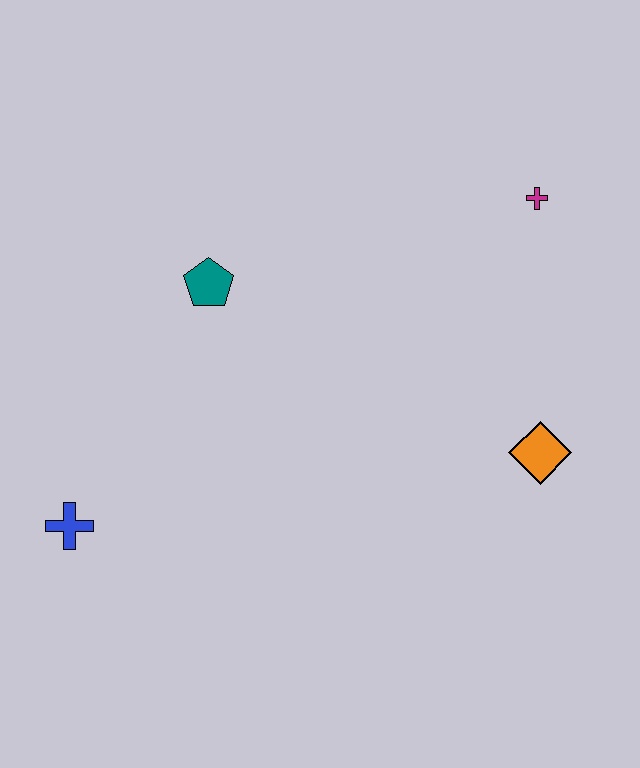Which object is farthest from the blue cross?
The magenta cross is farthest from the blue cross.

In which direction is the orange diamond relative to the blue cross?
The orange diamond is to the right of the blue cross.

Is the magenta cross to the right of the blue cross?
Yes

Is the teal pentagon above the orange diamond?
Yes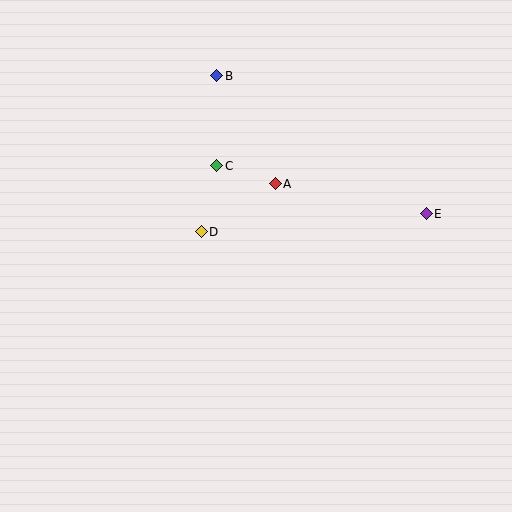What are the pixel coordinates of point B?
Point B is at (217, 76).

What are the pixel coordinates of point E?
Point E is at (426, 214).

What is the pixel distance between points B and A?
The distance between B and A is 123 pixels.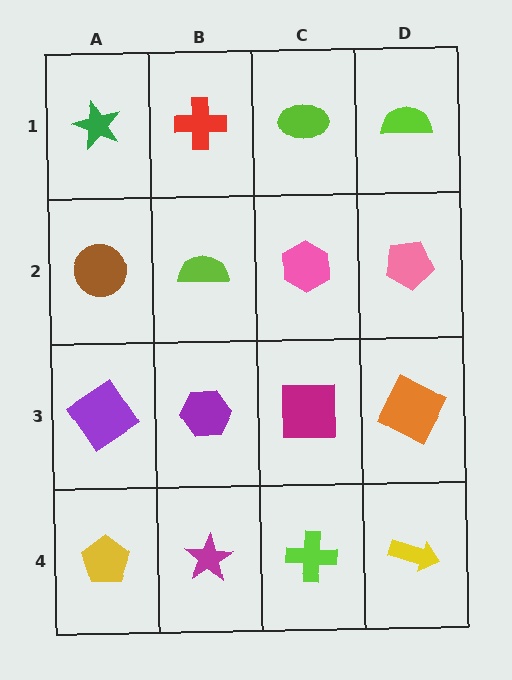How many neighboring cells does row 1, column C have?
3.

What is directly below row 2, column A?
A purple diamond.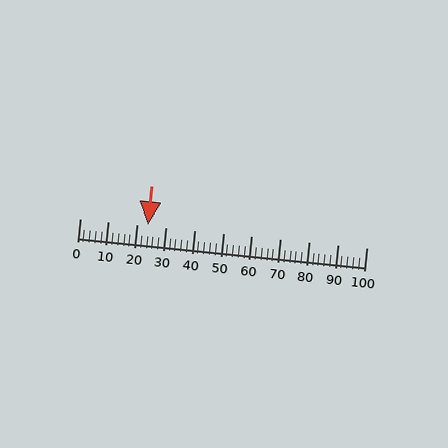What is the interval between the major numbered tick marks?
The major tick marks are spaced 10 units apart.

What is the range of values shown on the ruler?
The ruler shows values from 0 to 100.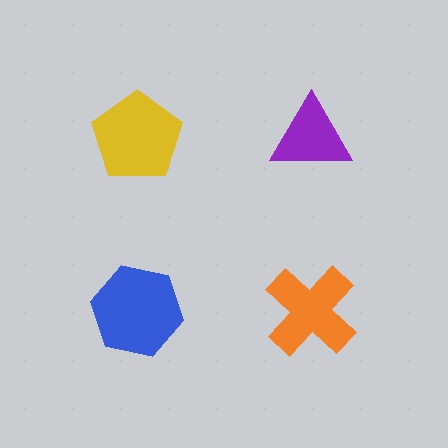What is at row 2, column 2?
An orange cross.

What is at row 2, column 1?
A blue hexagon.